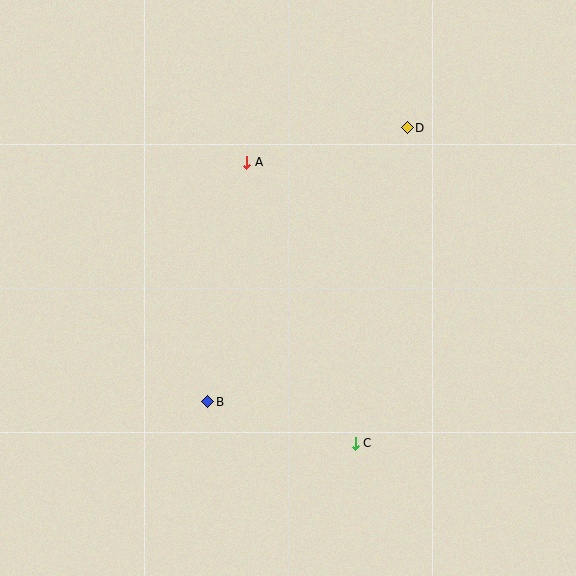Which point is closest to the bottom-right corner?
Point C is closest to the bottom-right corner.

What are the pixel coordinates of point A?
Point A is at (247, 162).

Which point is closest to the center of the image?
Point A at (247, 162) is closest to the center.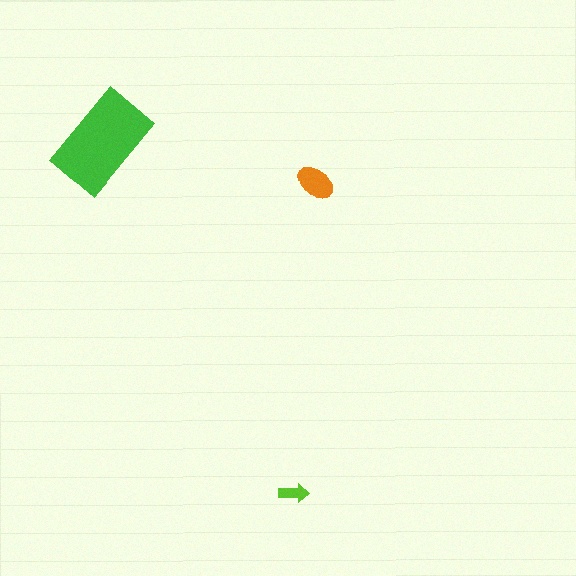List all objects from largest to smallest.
The green rectangle, the orange ellipse, the lime arrow.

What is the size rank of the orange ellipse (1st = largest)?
2nd.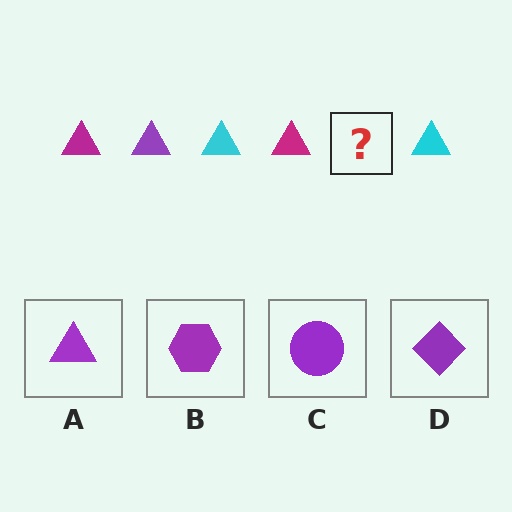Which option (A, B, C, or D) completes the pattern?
A.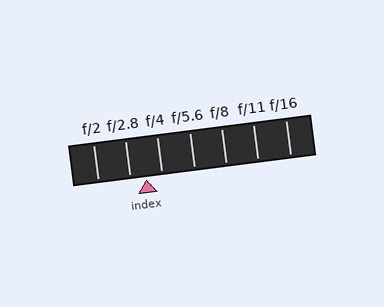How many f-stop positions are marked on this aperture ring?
There are 7 f-stop positions marked.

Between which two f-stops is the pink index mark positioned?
The index mark is between f/2.8 and f/4.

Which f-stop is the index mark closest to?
The index mark is closest to f/2.8.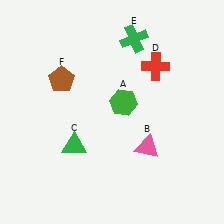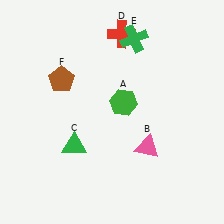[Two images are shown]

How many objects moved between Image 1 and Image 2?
1 object moved between the two images.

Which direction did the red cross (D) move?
The red cross (D) moved left.